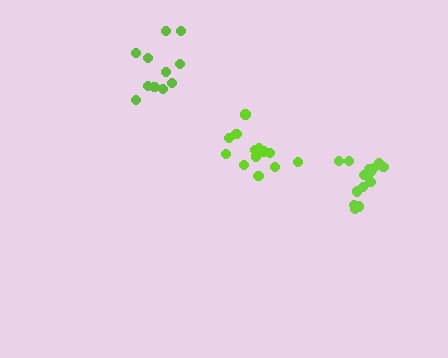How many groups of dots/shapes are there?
There are 3 groups.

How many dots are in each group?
Group 1: 14 dots, Group 2: 14 dots, Group 3: 11 dots (39 total).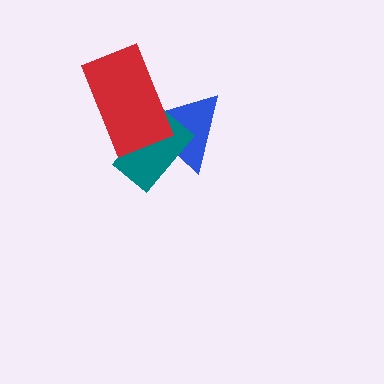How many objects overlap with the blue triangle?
2 objects overlap with the blue triangle.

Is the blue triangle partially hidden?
Yes, it is partially covered by another shape.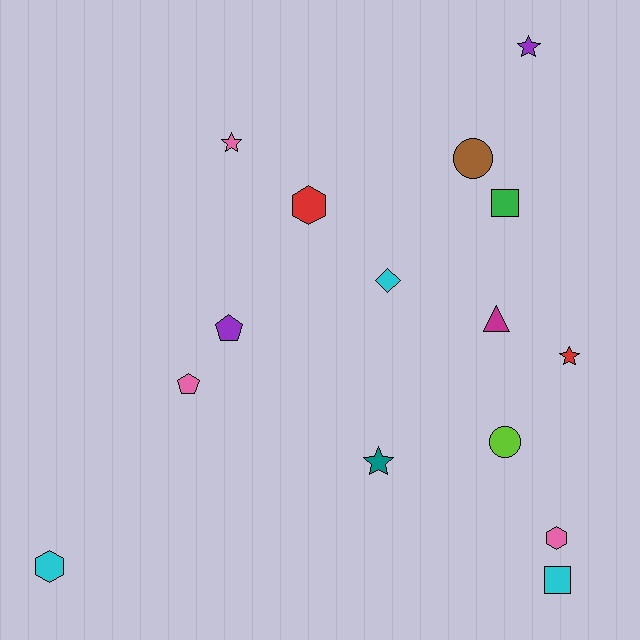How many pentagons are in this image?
There are 2 pentagons.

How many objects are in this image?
There are 15 objects.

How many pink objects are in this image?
There are 3 pink objects.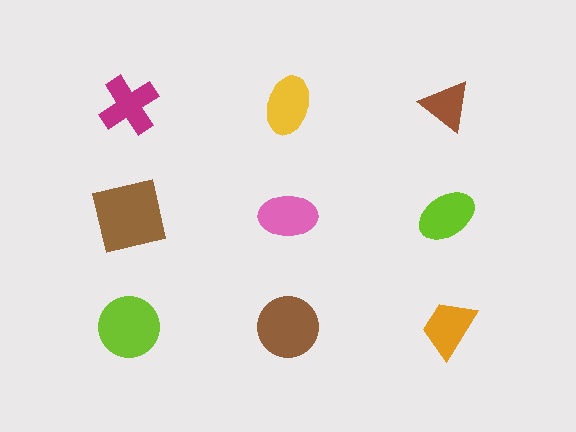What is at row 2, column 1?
A brown square.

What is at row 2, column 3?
A lime ellipse.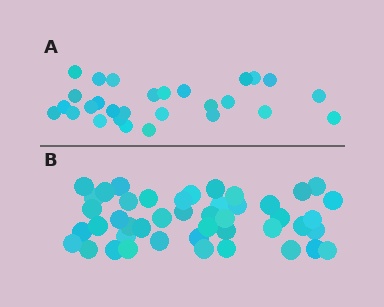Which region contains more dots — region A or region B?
Region B (the bottom region) has more dots.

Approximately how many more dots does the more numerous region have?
Region B has approximately 15 more dots than region A.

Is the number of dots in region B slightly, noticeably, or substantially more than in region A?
Region B has substantially more. The ratio is roughly 1.6 to 1.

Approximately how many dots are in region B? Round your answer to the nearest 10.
About 40 dots. (The exact count is 45, which rounds to 40.)